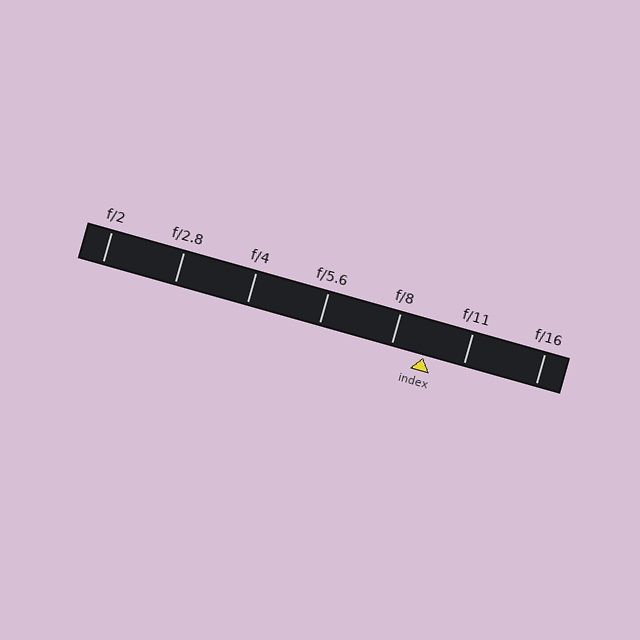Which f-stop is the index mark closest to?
The index mark is closest to f/8.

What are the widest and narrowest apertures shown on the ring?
The widest aperture shown is f/2 and the narrowest is f/16.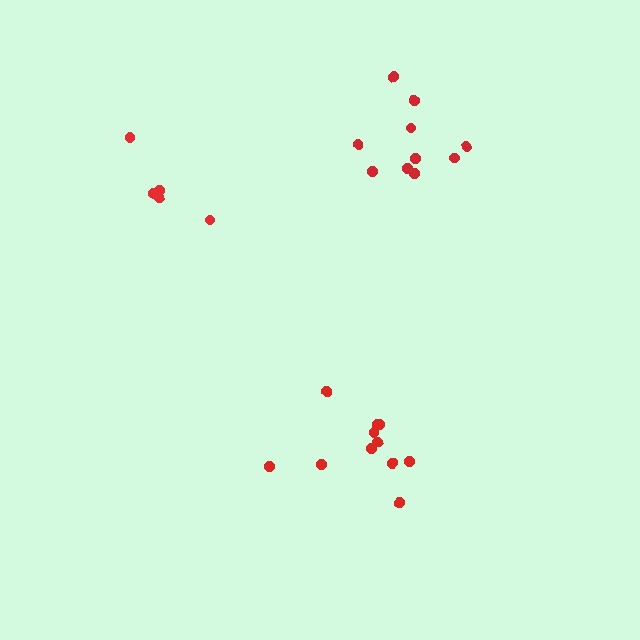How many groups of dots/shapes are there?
There are 3 groups.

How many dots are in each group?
Group 1: 5 dots, Group 2: 11 dots, Group 3: 10 dots (26 total).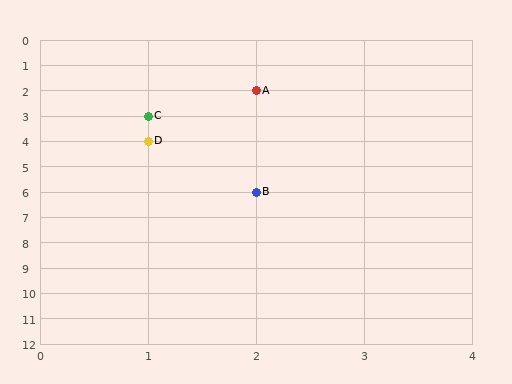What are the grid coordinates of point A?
Point A is at grid coordinates (2, 2).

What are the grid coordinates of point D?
Point D is at grid coordinates (1, 4).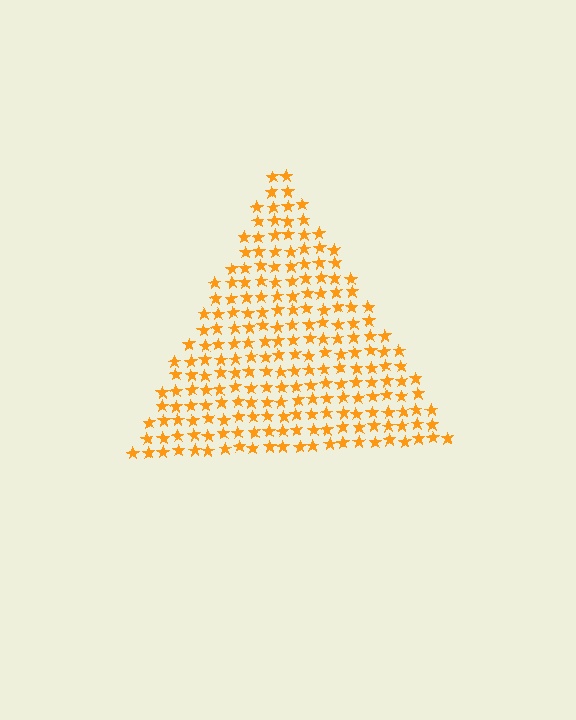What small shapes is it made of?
It is made of small stars.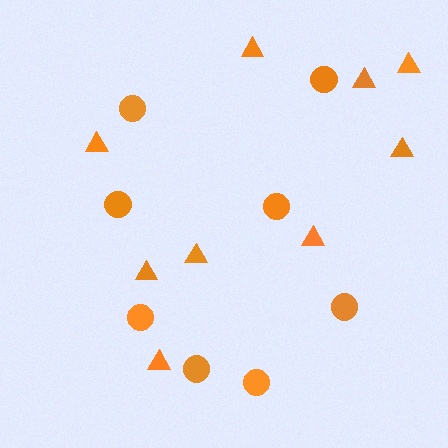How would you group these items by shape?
There are 2 groups: one group of circles (8) and one group of triangles (9).